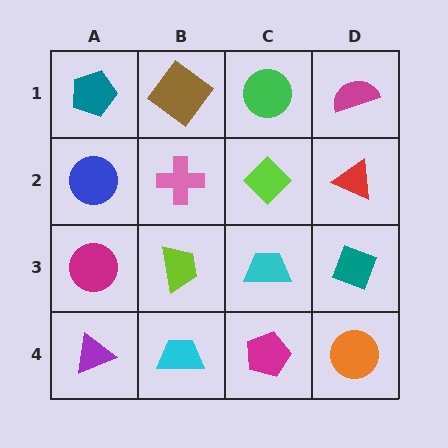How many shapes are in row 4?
4 shapes.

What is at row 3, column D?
A teal diamond.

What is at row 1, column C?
A green circle.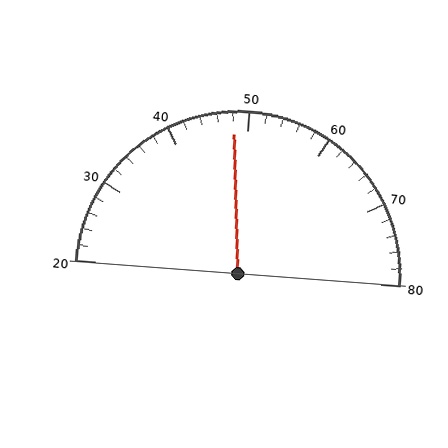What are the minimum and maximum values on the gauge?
The gauge ranges from 20 to 80.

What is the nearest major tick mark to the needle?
The nearest major tick mark is 50.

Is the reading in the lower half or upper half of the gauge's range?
The reading is in the lower half of the range (20 to 80).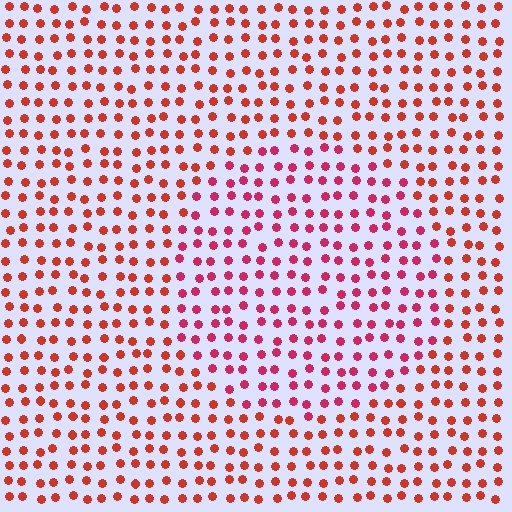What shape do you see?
I see a circle.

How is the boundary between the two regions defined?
The boundary is defined purely by a slight shift in hue (about 28 degrees). Spacing, size, and orientation are identical on both sides.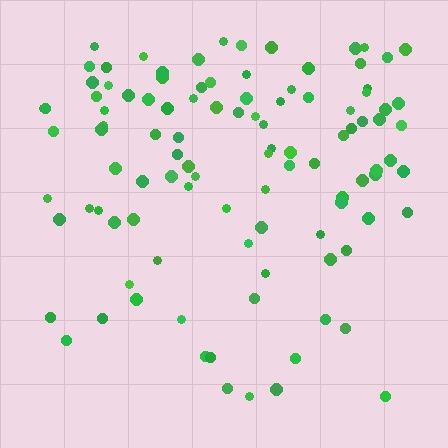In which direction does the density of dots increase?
From bottom to top, with the top side densest.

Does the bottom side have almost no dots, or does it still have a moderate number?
Still a moderate number, just noticeably fewer than the top.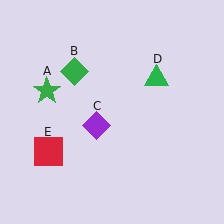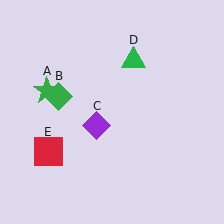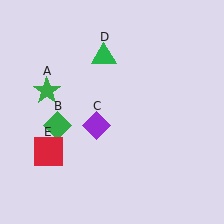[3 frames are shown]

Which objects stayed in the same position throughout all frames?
Green star (object A) and purple diamond (object C) and red square (object E) remained stationary.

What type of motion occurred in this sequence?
The green diamond (object B), green triangle (object D) rotated counterclockwise around the center of the scene.